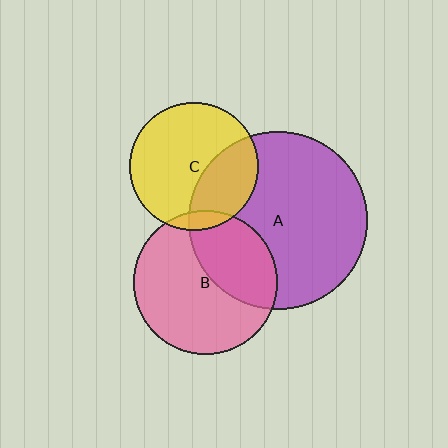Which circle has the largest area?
Circle A (purple).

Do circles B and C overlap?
Yes.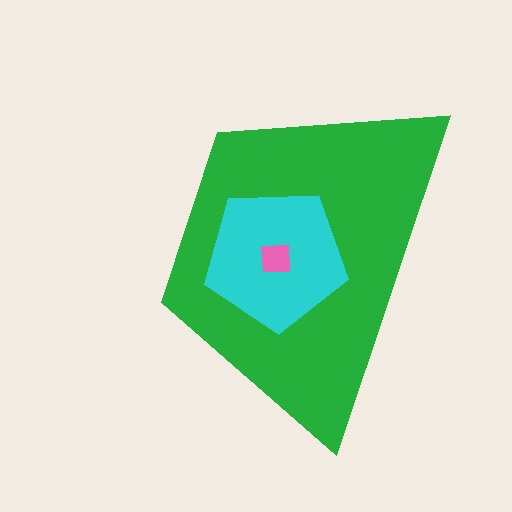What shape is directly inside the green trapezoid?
The cyan pentagon.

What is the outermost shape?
The green trapezoid.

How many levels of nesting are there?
3.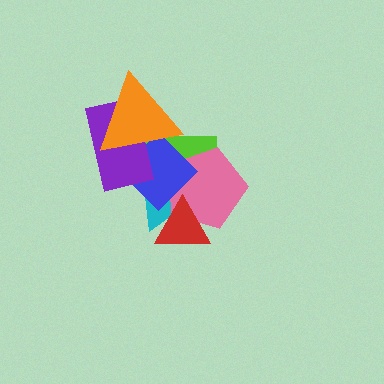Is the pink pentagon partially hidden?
Yes, it is partially covered by another shape.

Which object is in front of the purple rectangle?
The orange triangle is in front of the purple rectangle.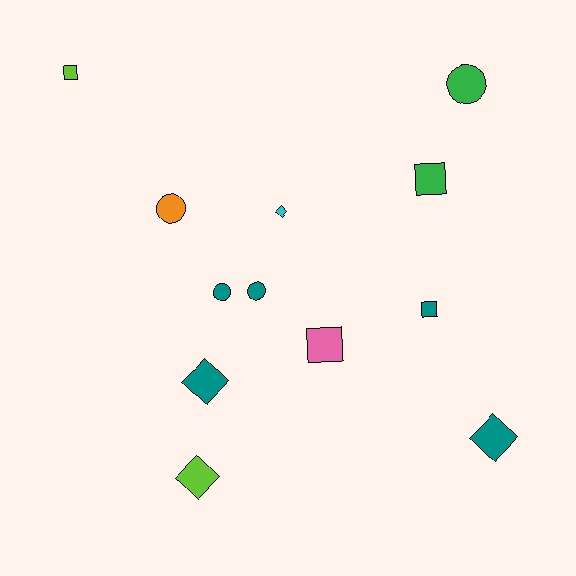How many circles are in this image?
There are 4 circles.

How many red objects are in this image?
There are no red objects.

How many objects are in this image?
There are 12 objects.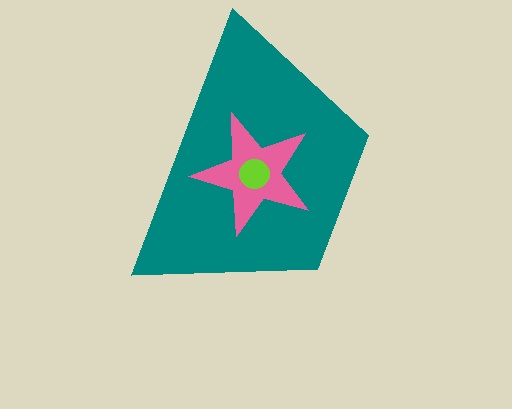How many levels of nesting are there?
3.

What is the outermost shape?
The teal trapezoid.